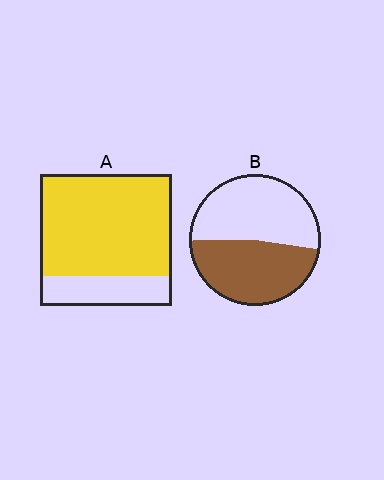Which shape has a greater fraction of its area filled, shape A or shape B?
Shape A.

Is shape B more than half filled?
Roughly half.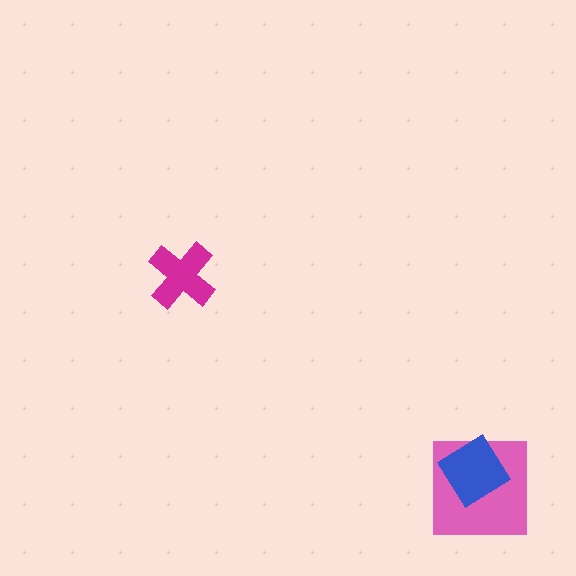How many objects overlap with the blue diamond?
1 object overlaps with the blue diamond.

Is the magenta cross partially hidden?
No, no other shape covers it.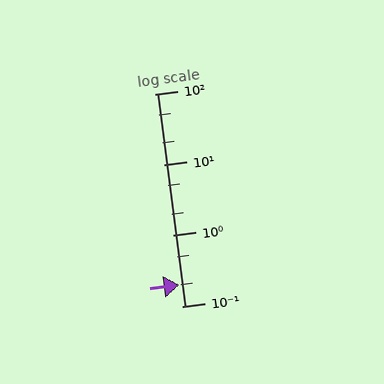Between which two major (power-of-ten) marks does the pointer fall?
The pointer is between 0.1 and 1.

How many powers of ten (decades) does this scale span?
The scale spans 3 decades, from 0.1 to 100.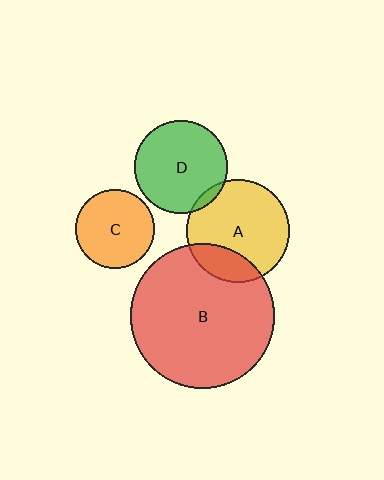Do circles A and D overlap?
Yes.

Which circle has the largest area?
Circle B (red).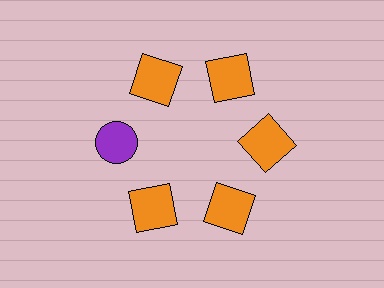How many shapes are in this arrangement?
There are 6 shapes arranged in a ring pattern.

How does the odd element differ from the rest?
It differs in both color (purple instead of orange) and shape (circle instead of square).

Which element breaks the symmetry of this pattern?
The purple circle at roughly the 9 o'clock position breaks the symmetry. All other shapes are orange squares.